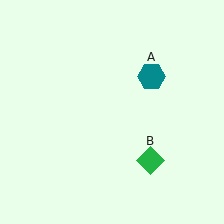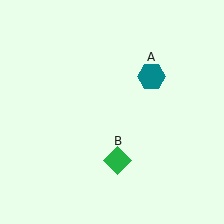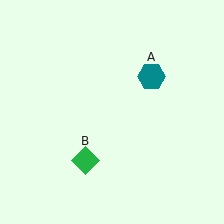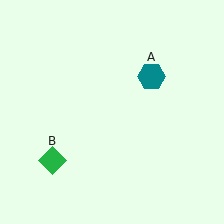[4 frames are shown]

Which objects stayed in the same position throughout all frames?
Teal hexagon (object A) remained stationary.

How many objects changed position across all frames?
1 object changed position: green diamond (object B).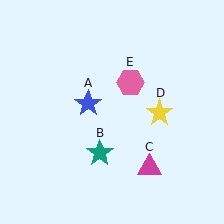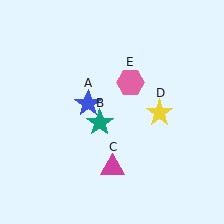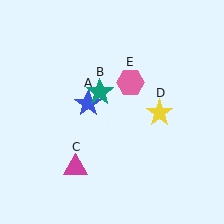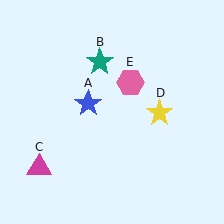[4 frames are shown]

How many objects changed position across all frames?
2 objects changed position: teal star (object B), magenta triangle (object C).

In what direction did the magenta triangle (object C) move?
The magenta triangle (object C) moved left.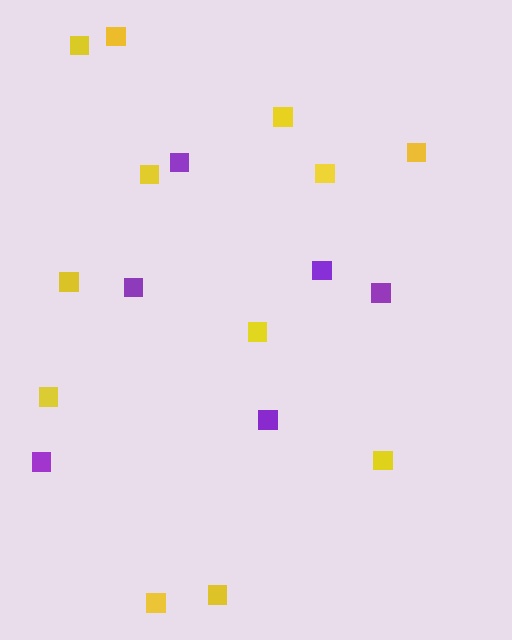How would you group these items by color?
There are 2 groups: one group of purple squares (6) and one group of yellow squares (12).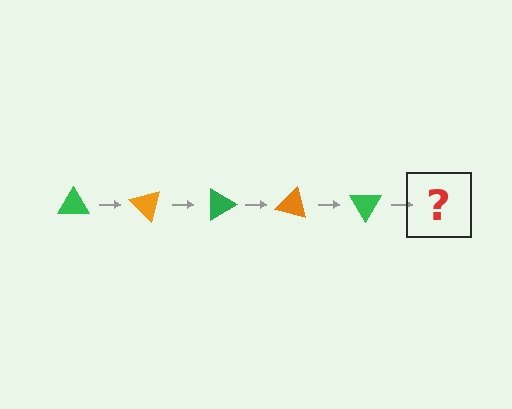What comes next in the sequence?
The next element should be an orange triangle, rotated 225 degrees from the start.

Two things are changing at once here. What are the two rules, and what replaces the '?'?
The two rules are that it rotates 45 degrees each step and the color cycles through green and orange. The '?' should be an orange triangle, rotated 225 degrees from the start.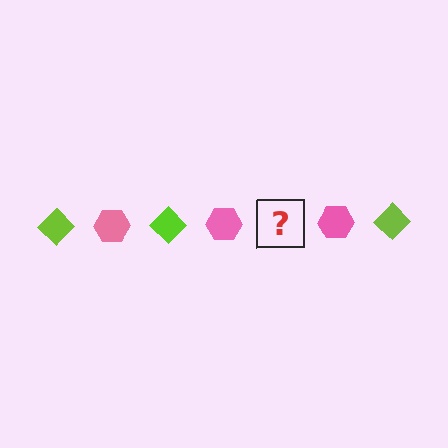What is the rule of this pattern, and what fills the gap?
The rule is that the pattern alternates between lime diamond and pink hexagon. The gap should be filled with a lime diamond.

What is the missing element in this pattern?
The missing element is a lime diamond.